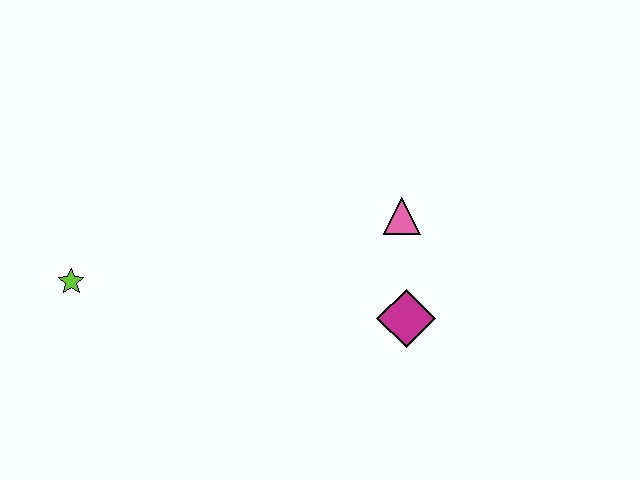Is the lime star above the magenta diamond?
Yes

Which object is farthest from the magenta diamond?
The lime star is farthest from the magenta diamond.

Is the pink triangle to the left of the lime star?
No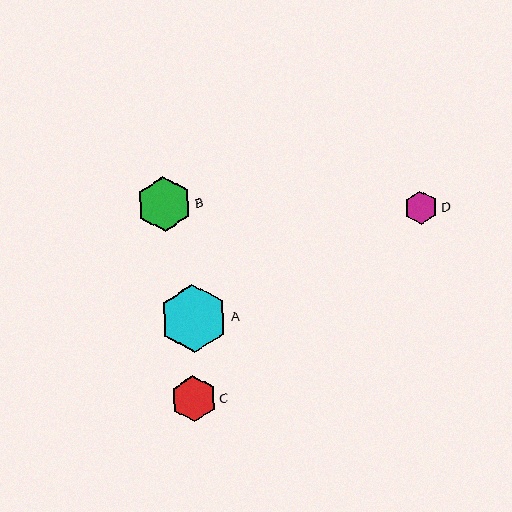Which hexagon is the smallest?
Hexagon D is the smallest with a size of approximately 33 pixels.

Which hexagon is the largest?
Hexagon A is the largest with a size of approximately 68 pixels.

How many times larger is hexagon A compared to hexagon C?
Hexagon A is approximately 1.5 times the size of hexagon C.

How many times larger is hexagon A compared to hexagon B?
Hexagon A is approximately 1.2 times the size of hexagon B.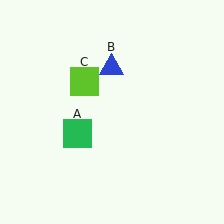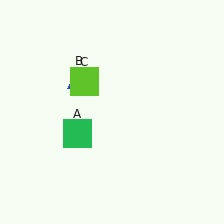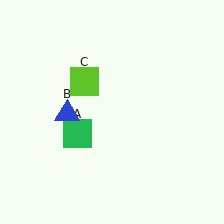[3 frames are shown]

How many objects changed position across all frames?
1 object changed position: blue triangle (object B).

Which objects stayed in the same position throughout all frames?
Green square (object A) and lime square (object C) remained stationary.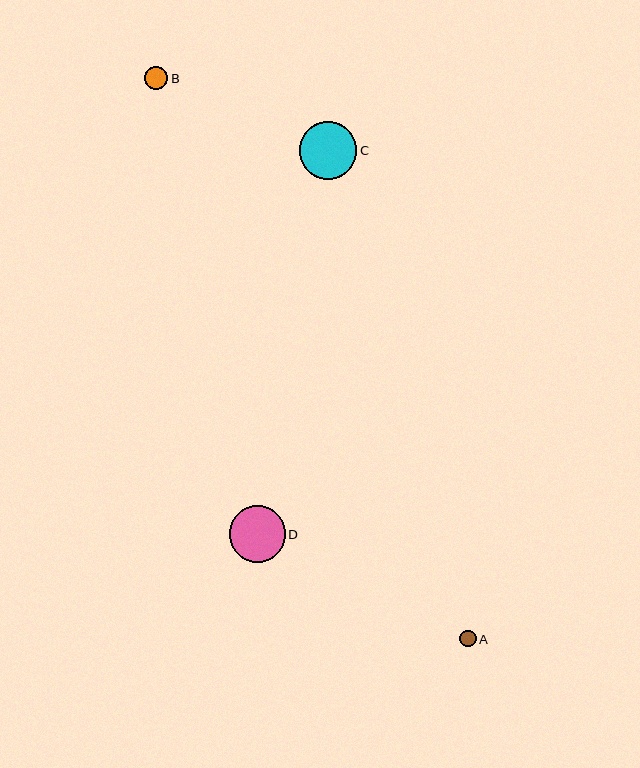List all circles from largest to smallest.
From largest to smallest: C, D, B, A.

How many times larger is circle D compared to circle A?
Circle D is approximately 3.4 times the size of circle A.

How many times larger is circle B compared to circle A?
Circle B is approximately 1.4 times the size of circle A.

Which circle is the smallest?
Circle A is the smallest with a size of approximately 17 pixels.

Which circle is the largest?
Circle C is the largest with a size of approximately 57 pixels.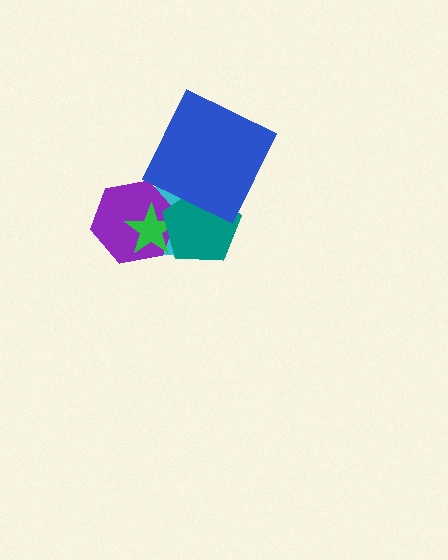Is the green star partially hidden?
Yes, it is partially covered by another shape.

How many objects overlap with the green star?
3 objects overlap with the green star.